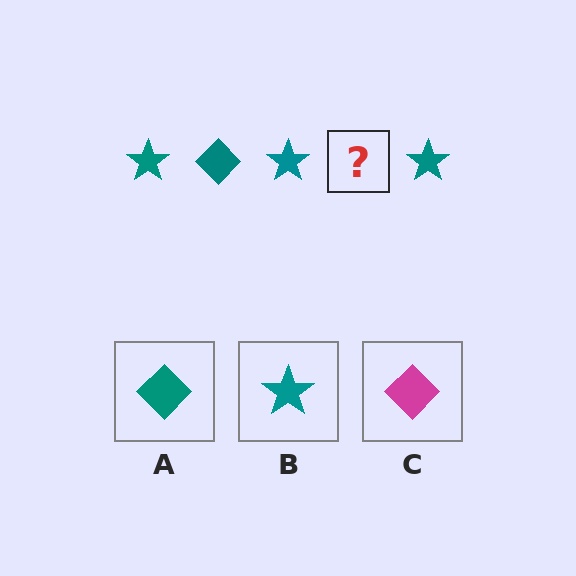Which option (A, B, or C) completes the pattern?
A.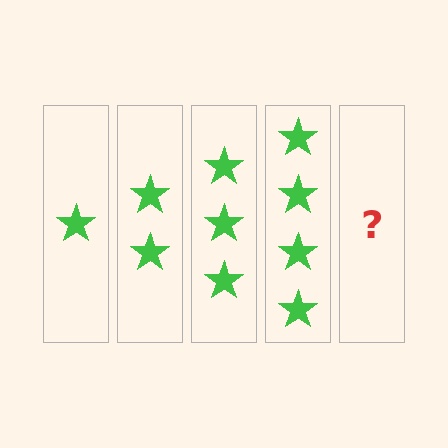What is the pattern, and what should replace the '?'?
The pattern is that each step adds one more star. The '?' should be 5 stars.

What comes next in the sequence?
The next element should be 5 stars.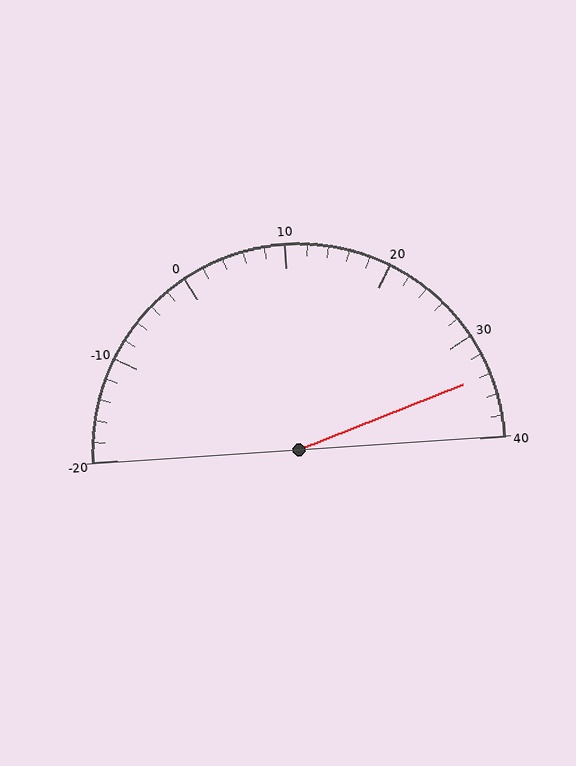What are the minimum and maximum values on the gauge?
The gauge ranges from -20 to 40.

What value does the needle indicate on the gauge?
The needle indicates approximately 34.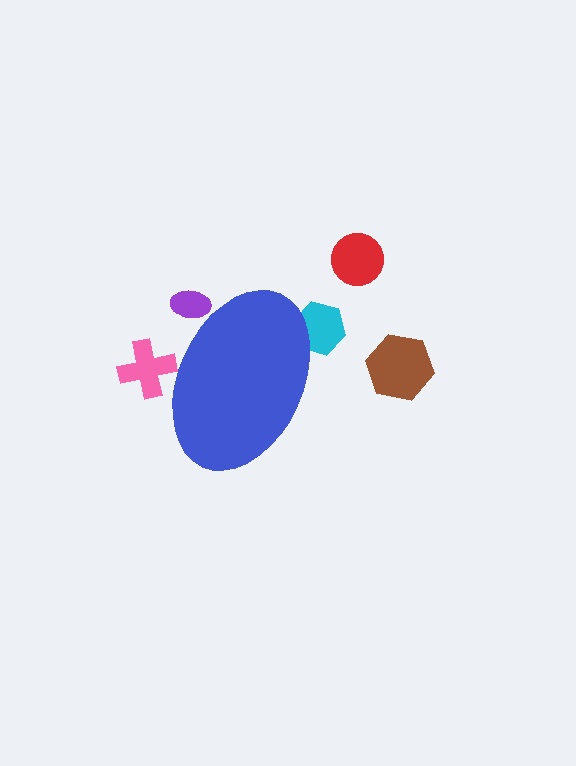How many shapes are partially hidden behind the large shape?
3 shapes are partially hidden.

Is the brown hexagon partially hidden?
No, the brown hexagon is fully visible.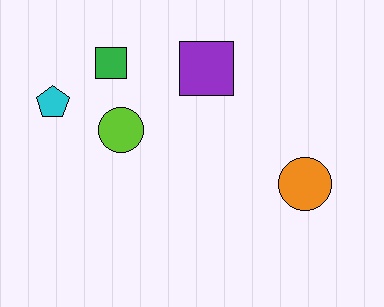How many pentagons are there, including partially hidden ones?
There is 1 pentagon.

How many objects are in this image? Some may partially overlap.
There are 5 objects.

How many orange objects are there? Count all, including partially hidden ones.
There is 1 orange object.